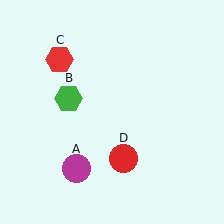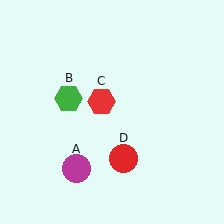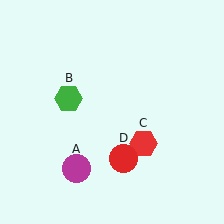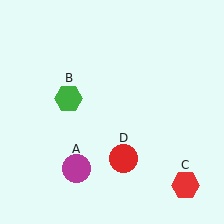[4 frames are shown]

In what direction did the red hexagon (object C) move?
The red hexagon (object C) moved down and to the right.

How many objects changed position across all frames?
1 object changed position: red hexagon (object C).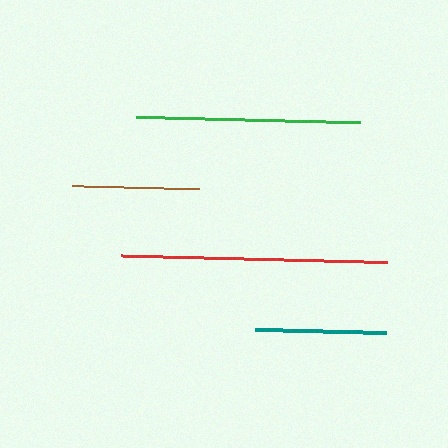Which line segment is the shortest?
The brown line is the shortest at approximately 127 pixels.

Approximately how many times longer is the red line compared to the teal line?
The red line is approximately 2.0 times the length of the teal line.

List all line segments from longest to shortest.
From longest to shortest: red, green, teal, brown.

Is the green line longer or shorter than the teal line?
The green line is longer than the teal line.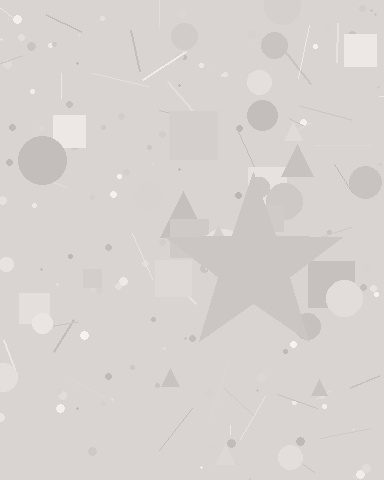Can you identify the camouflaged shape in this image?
The camouflaged shape is a star.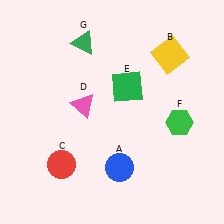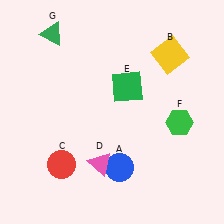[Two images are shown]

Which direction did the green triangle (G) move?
The green triangle (G) moved left.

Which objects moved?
The objects that moved are: the pink triangle (D), the green triangle (G).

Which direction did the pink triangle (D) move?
The pink triangle (D) moved down.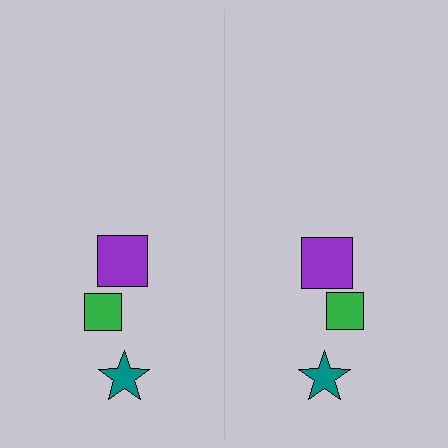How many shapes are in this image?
There are 6 shapes in this image.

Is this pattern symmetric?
Yes, this pattern has bilateral (reflection) symmetry.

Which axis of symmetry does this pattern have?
The pattern has a vertical axis of symmetry running through the center of the image.